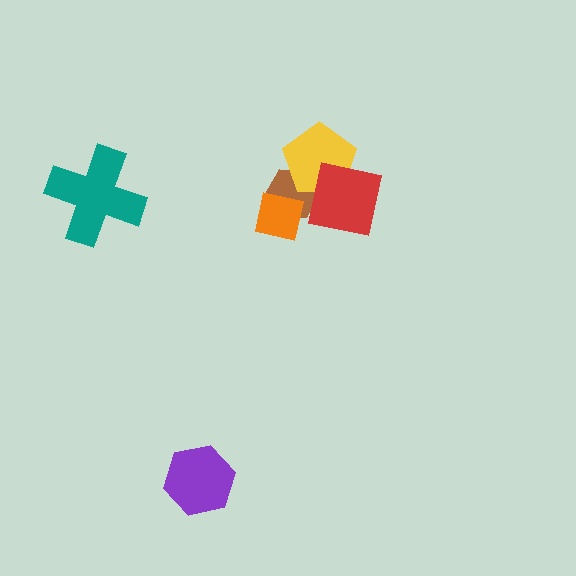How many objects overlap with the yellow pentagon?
2 objects overlap with the yellow pentagon.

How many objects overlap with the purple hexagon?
0 objects overlap with the purple hexagon.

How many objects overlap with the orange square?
1 object overlaps with the orange square.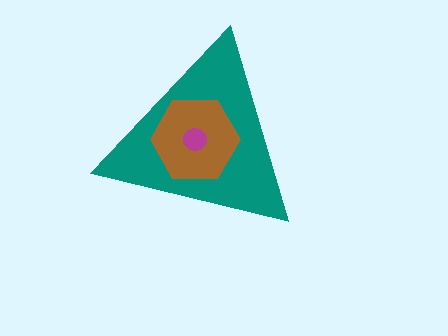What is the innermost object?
The magenta circle.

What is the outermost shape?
The teal triangle.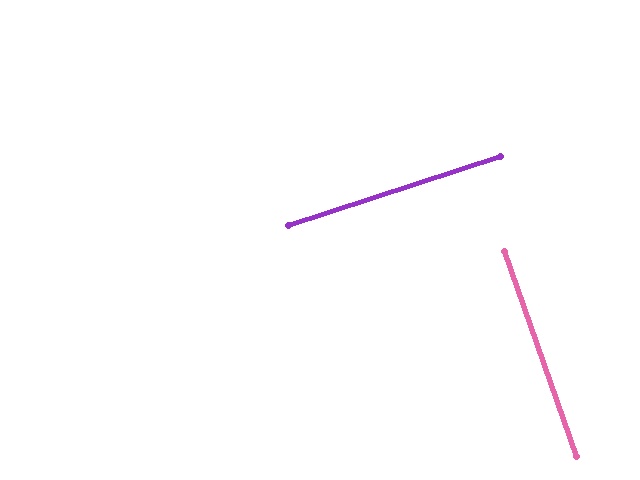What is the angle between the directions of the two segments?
Approximately 89 degrees.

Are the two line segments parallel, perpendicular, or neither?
Perpendicular — they meet at approximately 89°.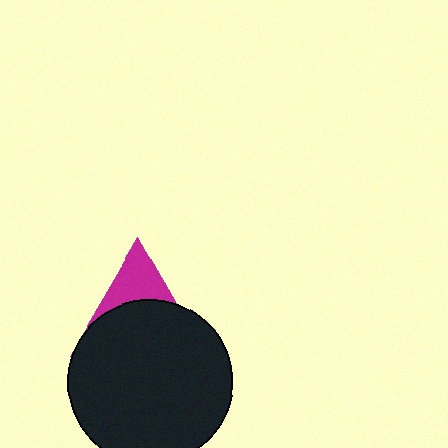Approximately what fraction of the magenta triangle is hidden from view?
Roughly 68% of the magenta triangle is hidden behind the black circle.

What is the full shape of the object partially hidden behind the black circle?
The partially hidden object is a magenta triangle.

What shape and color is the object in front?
The object in front is a black circle.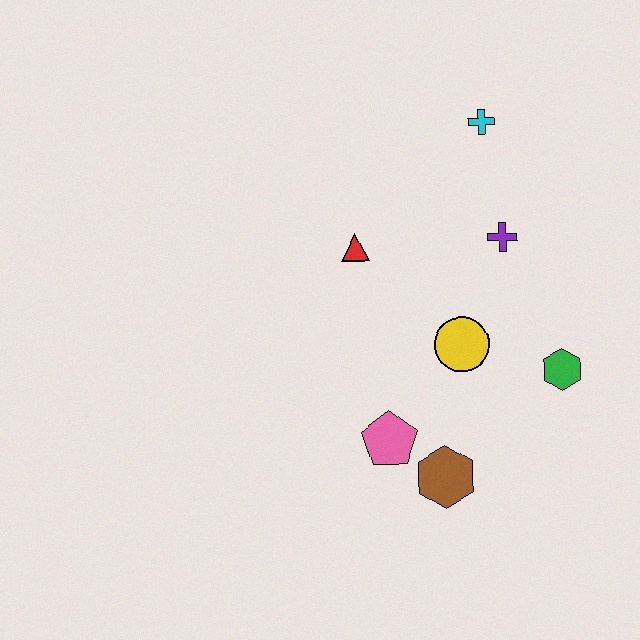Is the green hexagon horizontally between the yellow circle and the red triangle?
No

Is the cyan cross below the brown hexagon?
No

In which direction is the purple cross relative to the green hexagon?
The purple cross is above the green hexagon.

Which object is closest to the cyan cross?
The purple cross is closest to the cyan cross.